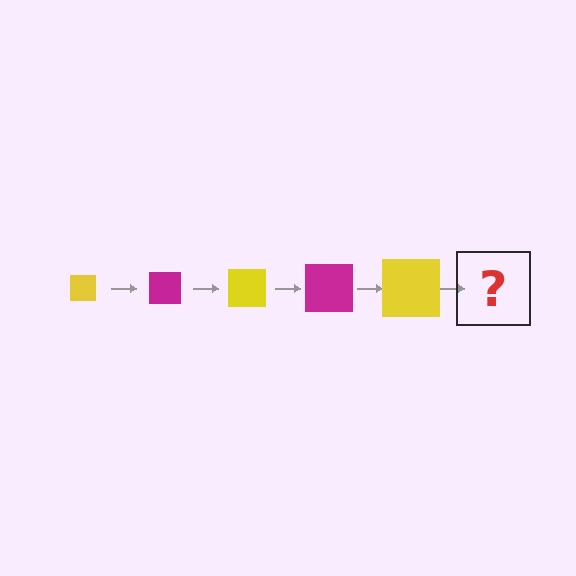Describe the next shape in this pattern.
It should be a magenta square, larger than the previous one.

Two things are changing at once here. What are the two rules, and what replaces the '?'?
The two rules are that the square grows larger each step and the color cycles through yellow and magenta. The '?' should be a magenta square, larger than the previous one.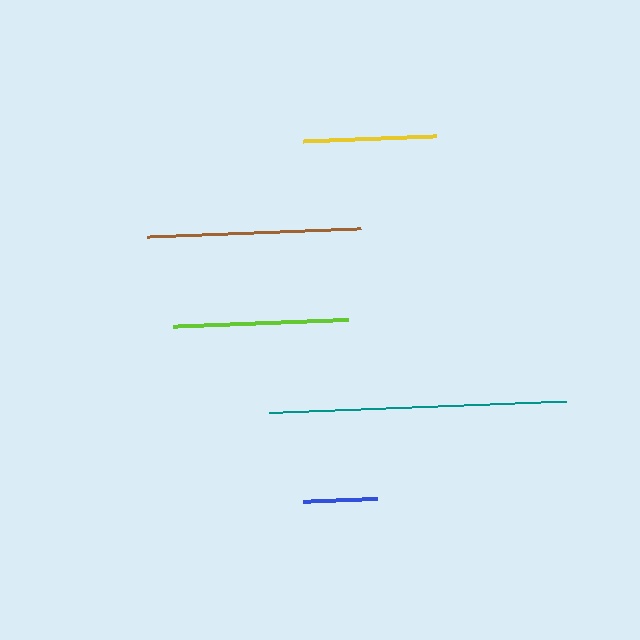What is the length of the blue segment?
The blue segment is approximately 74 pixels long.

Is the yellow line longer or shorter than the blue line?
The yellow line is longer than the blue line.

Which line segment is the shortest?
The blue line is the shortest at approximately 74 pixels.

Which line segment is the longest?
The teal line is the longest at approximately 298 pixels.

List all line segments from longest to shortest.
From longest to shortest: teal, brown, lime, yellow, blue.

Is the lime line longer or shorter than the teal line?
The teal line is longer than the lime line.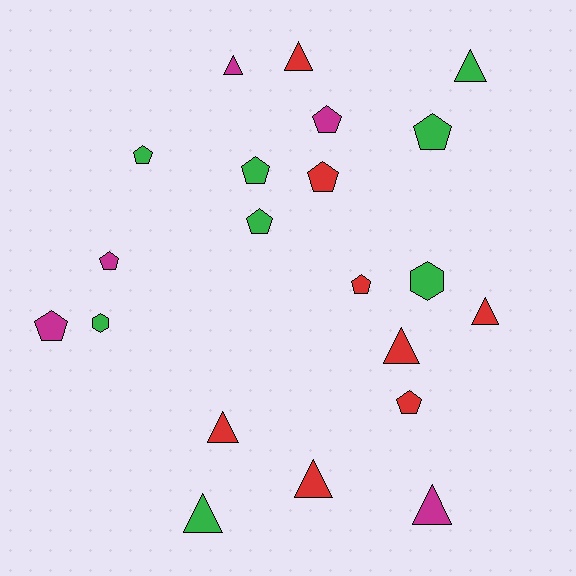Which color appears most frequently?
Red, with 8 objects.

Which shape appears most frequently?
Pentagon, with 10 objects.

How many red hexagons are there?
There are no red hexagons.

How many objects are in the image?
There are 21 objects.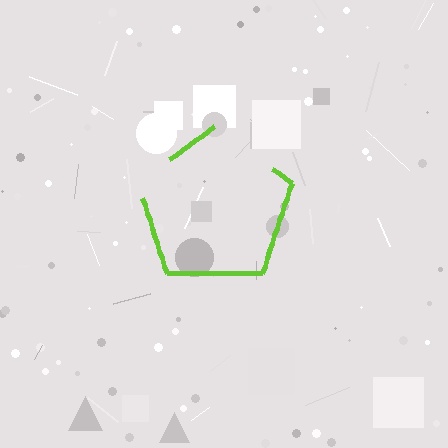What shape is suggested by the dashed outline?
The dashed outline suggests a pentagon.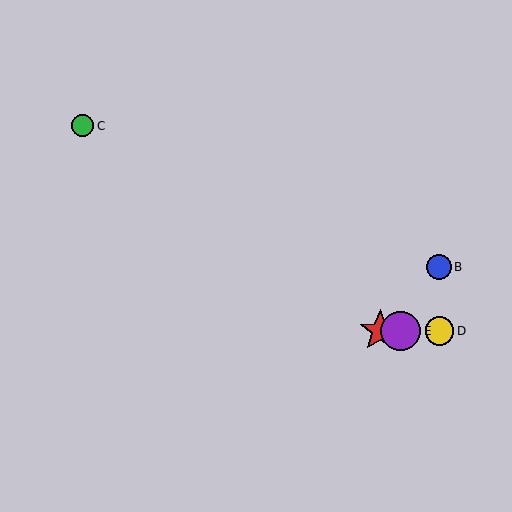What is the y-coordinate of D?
Object D is at y≈331.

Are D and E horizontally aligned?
Yes, both are at y≈331.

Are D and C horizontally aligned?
No, D is at y≈331 and C is at y≈126.